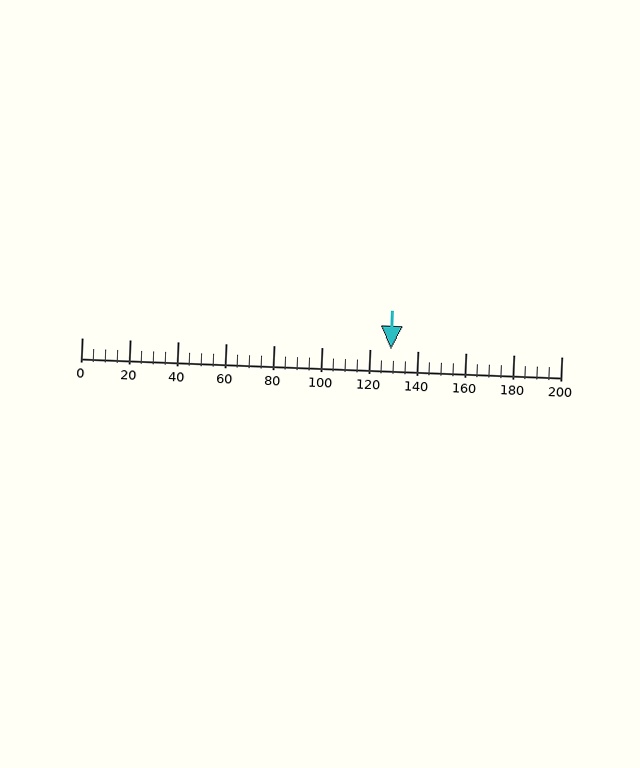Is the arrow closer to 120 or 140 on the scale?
The arrow is closer to 120.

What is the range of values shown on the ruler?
The ruler shows values from 0 to 200.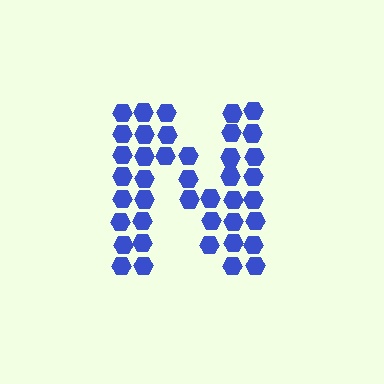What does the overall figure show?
The overall figure shows the letter N.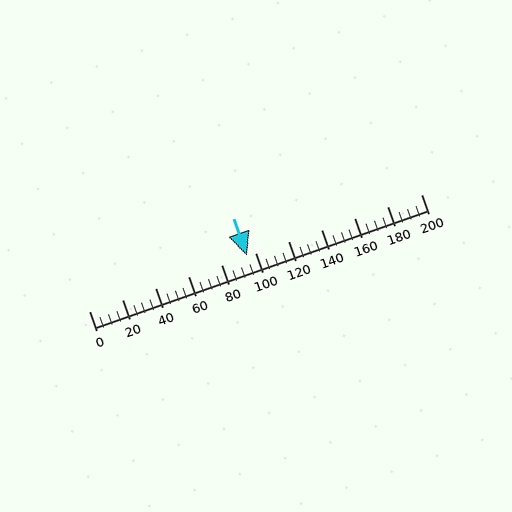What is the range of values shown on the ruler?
The ruler shows values from 0 to 200.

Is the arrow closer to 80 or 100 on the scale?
The arrow is closer to 100.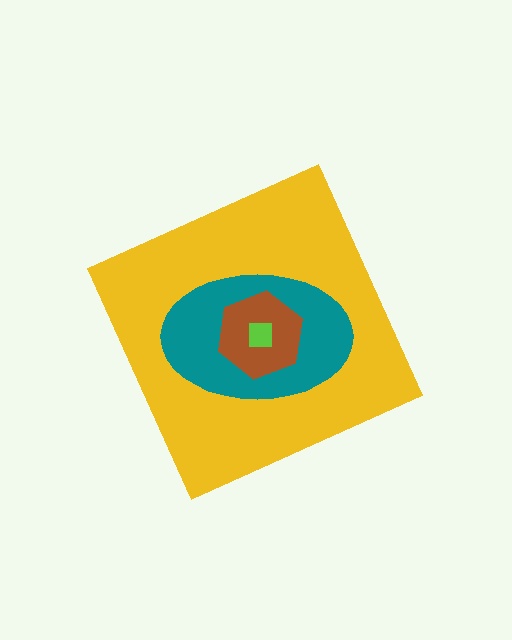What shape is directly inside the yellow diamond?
The teal ellipse.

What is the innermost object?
The lime square.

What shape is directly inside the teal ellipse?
The brown hexagon.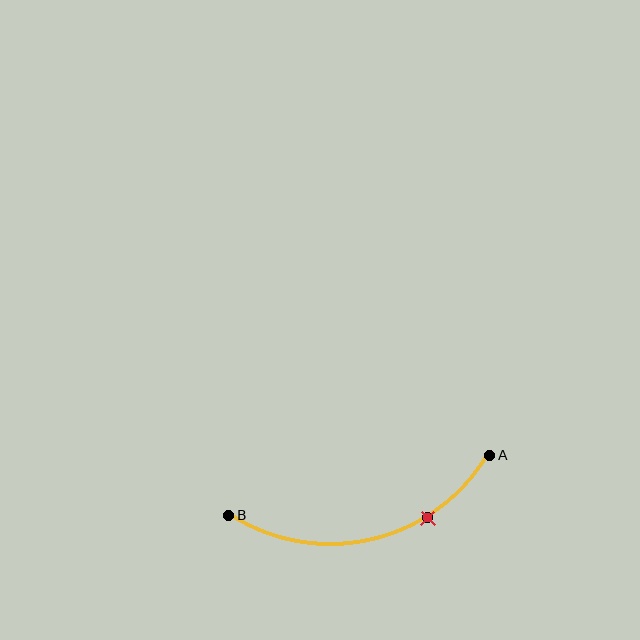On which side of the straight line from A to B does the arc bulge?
The arc bulges below the straight line connecting A and B.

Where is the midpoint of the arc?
The arc midpoint is the point on the curve farthest from the straight line joining A and B. It sits below that line.